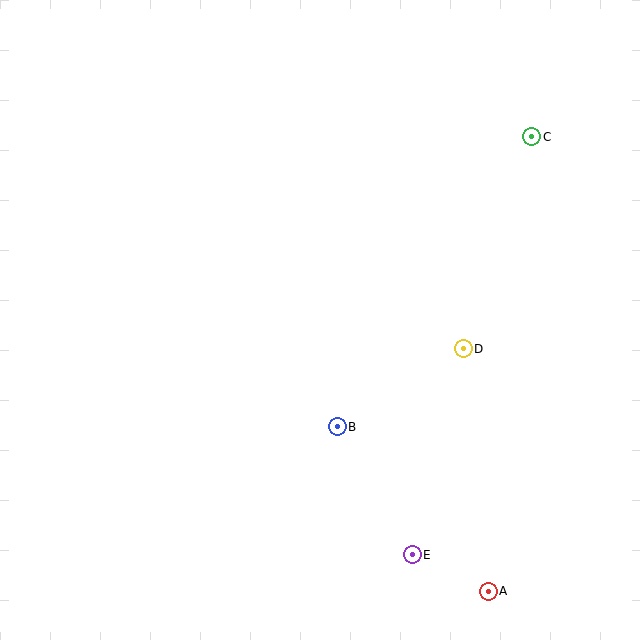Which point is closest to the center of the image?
Point B at (337, 427) is closest to the center.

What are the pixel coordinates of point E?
Point E is at (412, 555).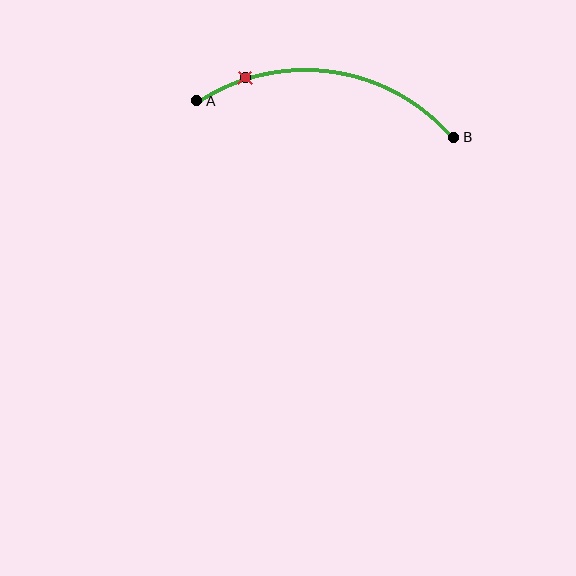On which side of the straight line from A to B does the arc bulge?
The arc bulges above the straight line connecting A and B.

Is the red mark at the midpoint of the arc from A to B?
No. The red mark lies on the arc but is closer to endpoint A. The arc midpoint would be at the point on the curve equidistant along the arc from both A and B.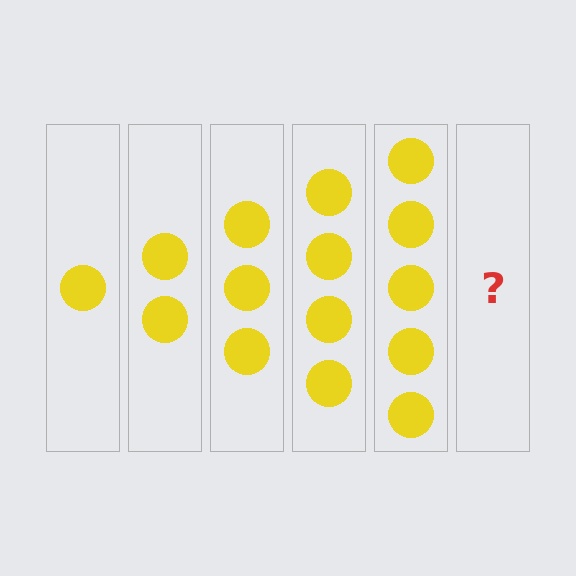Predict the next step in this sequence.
The next step is 6 circles.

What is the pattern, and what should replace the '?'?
The pattern is that each step adds one more circle. The '?' should be 6 circles.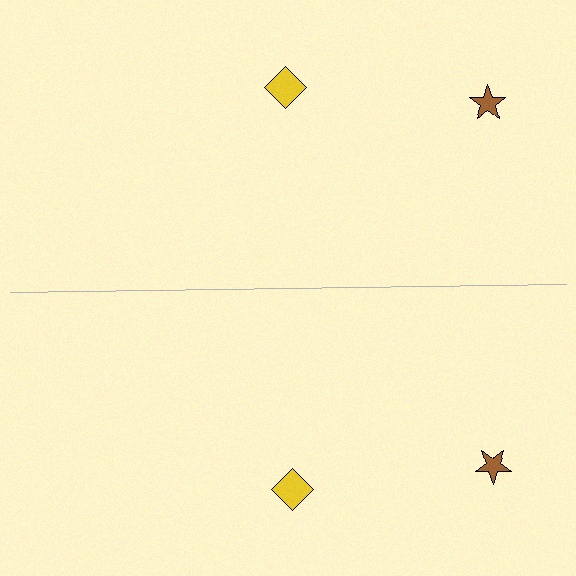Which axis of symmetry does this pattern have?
The pattern has a horizontal axis of symmetry running through the center of the image.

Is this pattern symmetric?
Yes, this pattern has bilateral (reflection) symmetry.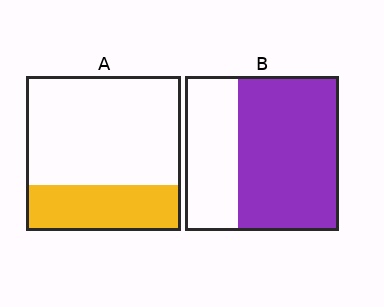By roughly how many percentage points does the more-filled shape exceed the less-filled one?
By roughly 35 percentage points (B over A).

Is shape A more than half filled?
No.